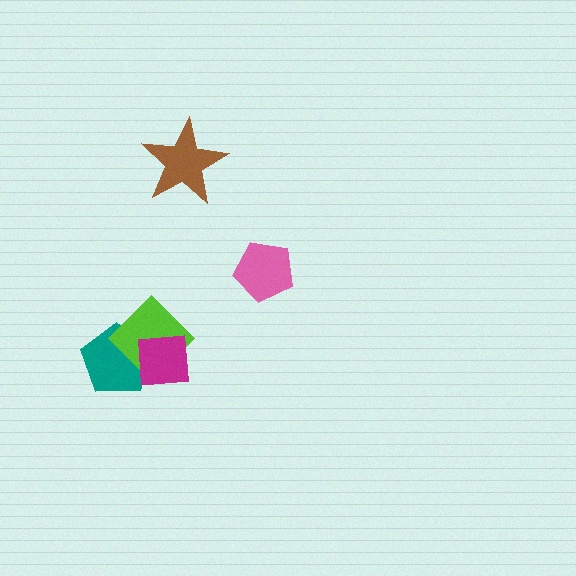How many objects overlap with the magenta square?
2 objects overlap with the magenta square.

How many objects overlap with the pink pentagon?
0 objects overlap with the pink pentagon.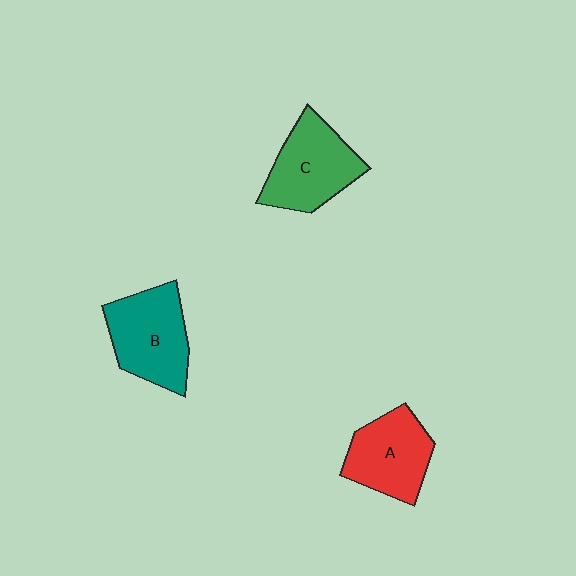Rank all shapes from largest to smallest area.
From largest to smallest: B (teal), C (green), A (red).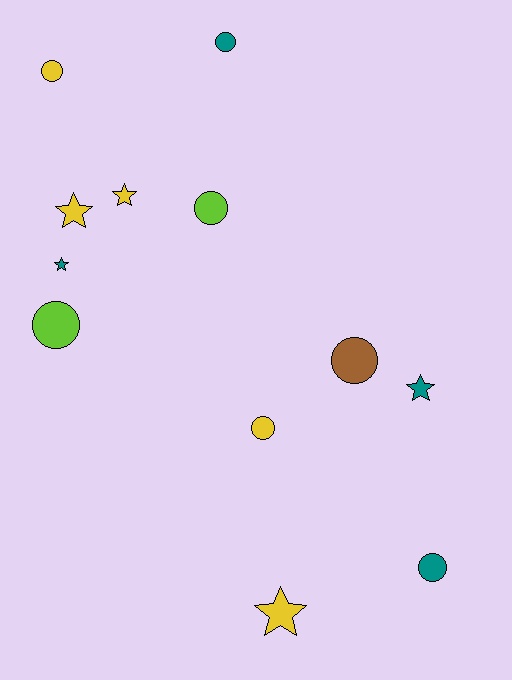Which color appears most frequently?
Yellow, with 5 objects.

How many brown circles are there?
There is 1 brown circle.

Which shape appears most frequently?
Circle, with 7 objects.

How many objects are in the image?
There are 12 objects.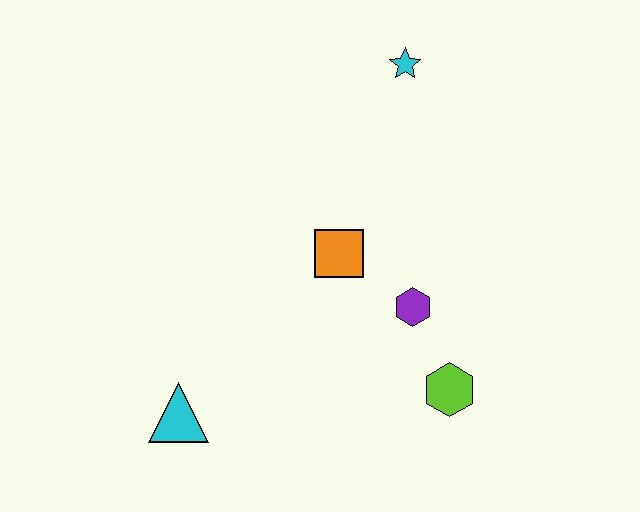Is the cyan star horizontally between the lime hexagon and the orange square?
Yes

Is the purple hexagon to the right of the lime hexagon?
No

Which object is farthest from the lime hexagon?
The cyan star is farthest from the lime hexagon.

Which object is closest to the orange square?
The purple hexagon is closest to the orange square.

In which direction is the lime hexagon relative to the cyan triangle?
The lime hexagon is to the right of the cyan triangle.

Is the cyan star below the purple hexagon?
No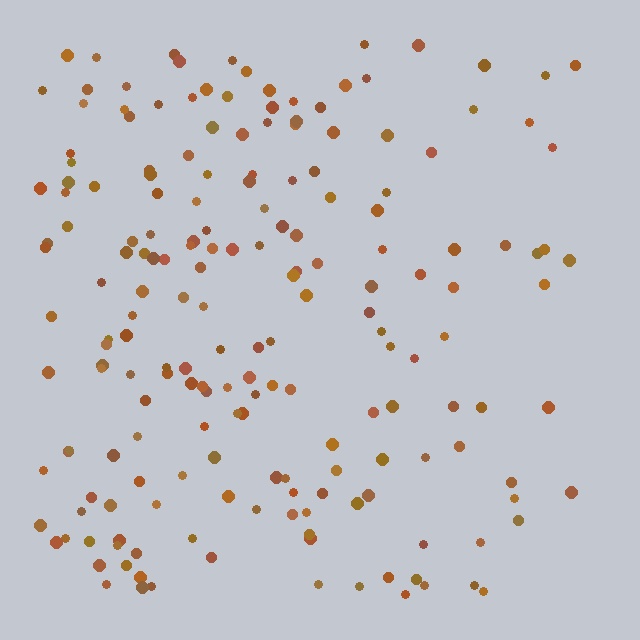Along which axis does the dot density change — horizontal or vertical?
Horizontal.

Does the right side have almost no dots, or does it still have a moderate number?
Still a moderate number, just noticeably fewer than the left.